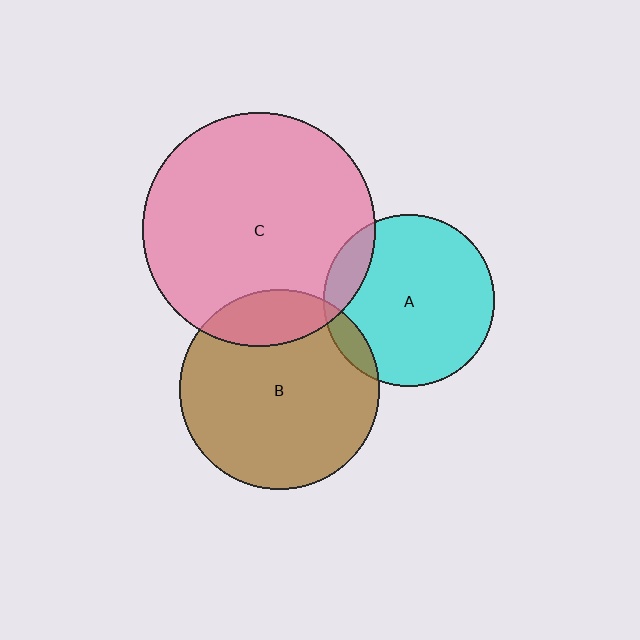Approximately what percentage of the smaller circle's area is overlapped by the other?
Approximately 10%.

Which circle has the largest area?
Circle C (pink).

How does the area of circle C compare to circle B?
Approximately 1.4 times.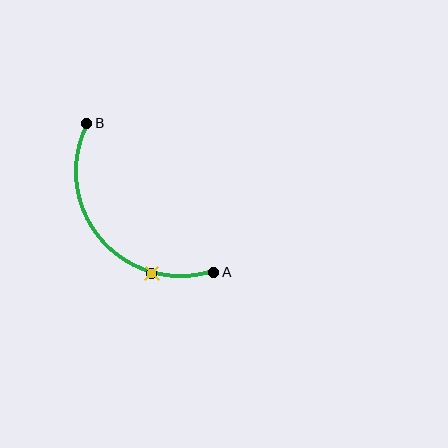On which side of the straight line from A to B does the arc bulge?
The arc bulges below and to the left of the straight line connecting A and B.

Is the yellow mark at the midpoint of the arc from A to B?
No. The yellow mark lies on the arc but is closer to endpoint A. The arc midpoint would be at the point on the curve equidistant along the arc from both A and B.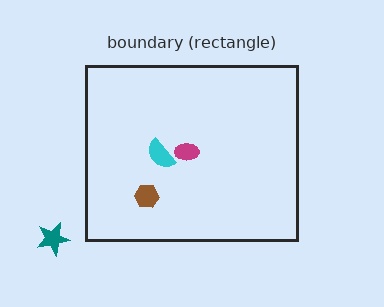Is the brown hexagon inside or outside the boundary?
Inside.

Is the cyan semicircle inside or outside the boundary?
Inside.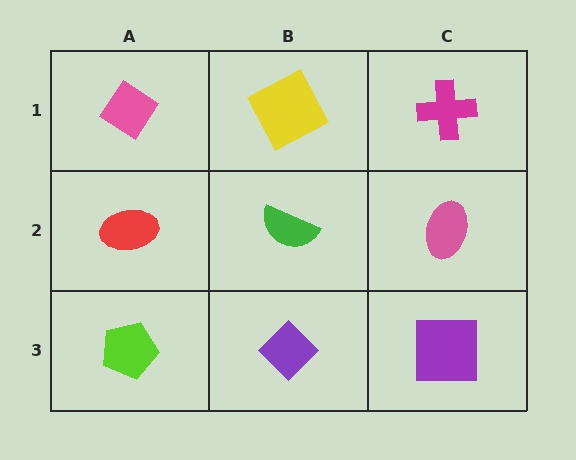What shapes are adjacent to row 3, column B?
A green semicircle (row 2, column B), a lime pentagon (row 3, column A), a purple square (row 3, column C).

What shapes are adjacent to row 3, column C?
A pink ellipse (row 2, column C), a purple diamond (row 3, column B).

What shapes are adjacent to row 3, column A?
A red ellipse (row 2, column A), a purple diamond (row 3, column B).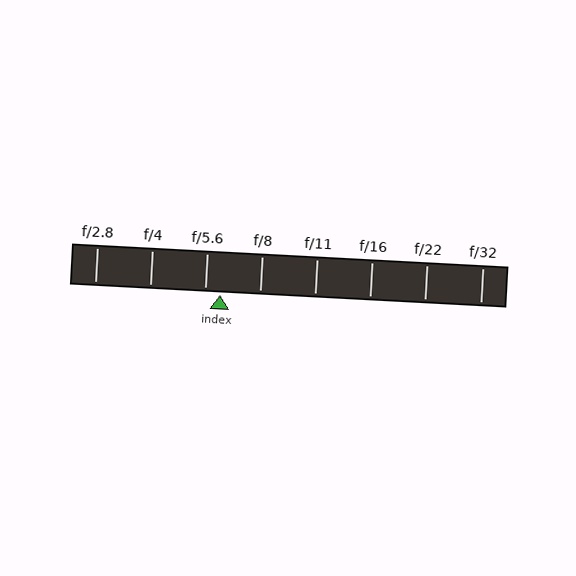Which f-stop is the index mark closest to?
The index mark is closest to f/5.6.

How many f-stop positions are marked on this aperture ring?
There are 8 f-stop positions marked.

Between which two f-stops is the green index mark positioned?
The index mark is between f/5.6 and f/8.